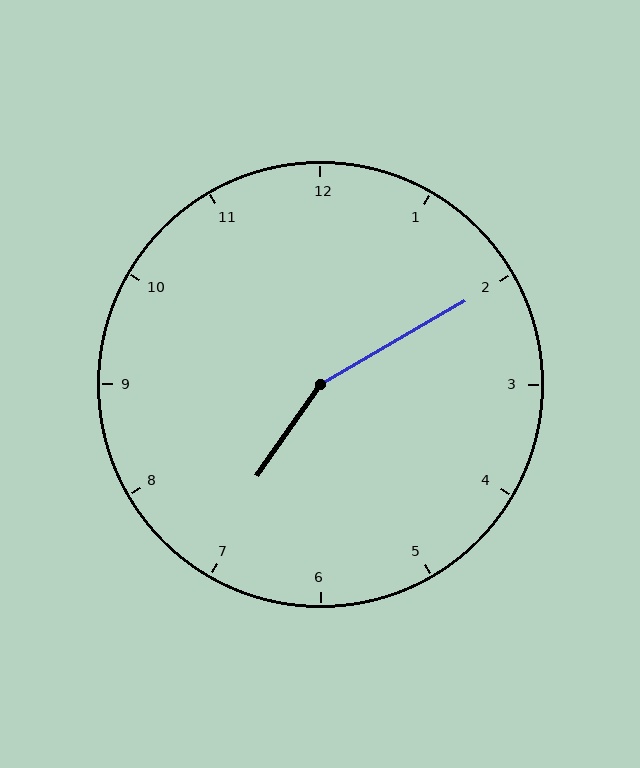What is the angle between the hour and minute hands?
Approximately 155 degrees.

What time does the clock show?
7:10.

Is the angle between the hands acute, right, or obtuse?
It is obtuse.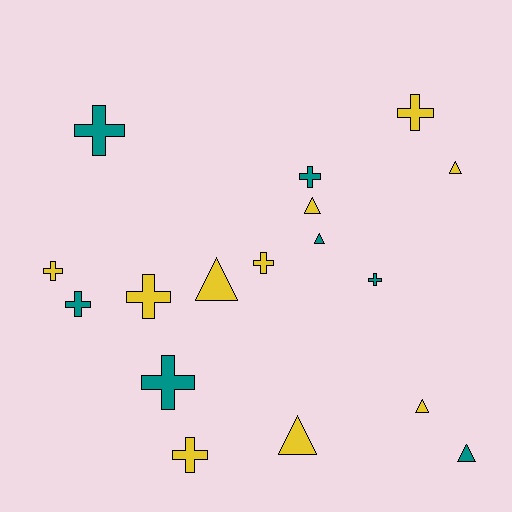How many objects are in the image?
There are 17 objects.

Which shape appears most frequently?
Cross, with 10 objects.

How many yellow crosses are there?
There are 5 yellow crosses.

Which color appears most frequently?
Yellow, with 10 objects.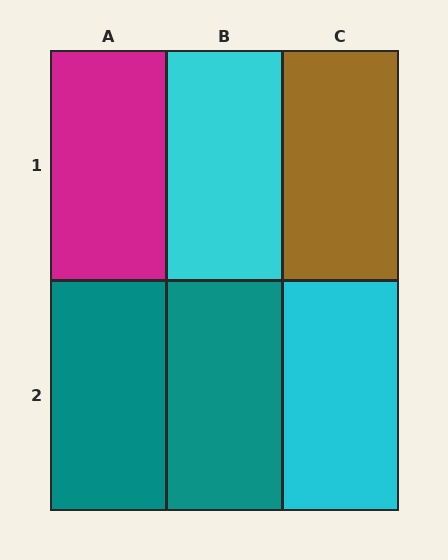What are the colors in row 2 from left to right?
Teal, teal, cyan.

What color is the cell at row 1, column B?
Cyan.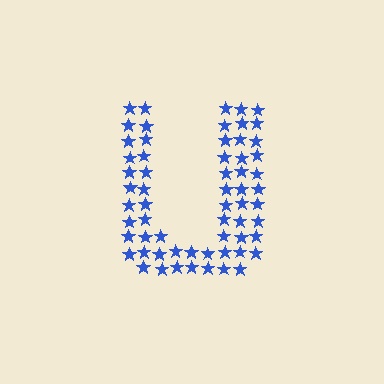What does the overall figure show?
The overall figure shows the letter U.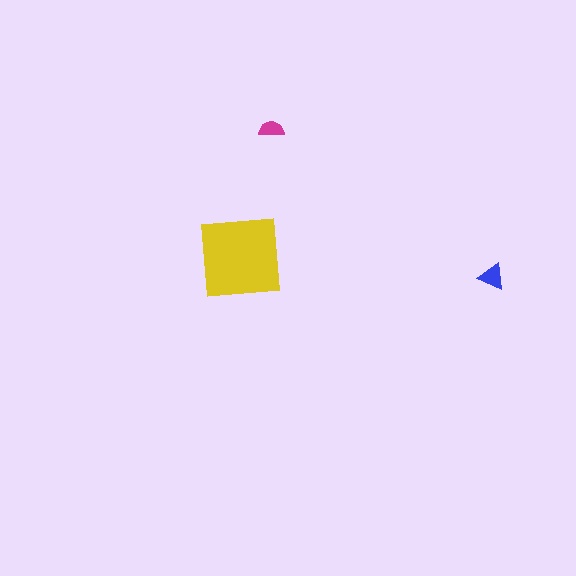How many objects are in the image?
There are 3 objects in the image.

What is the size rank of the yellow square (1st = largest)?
1st.